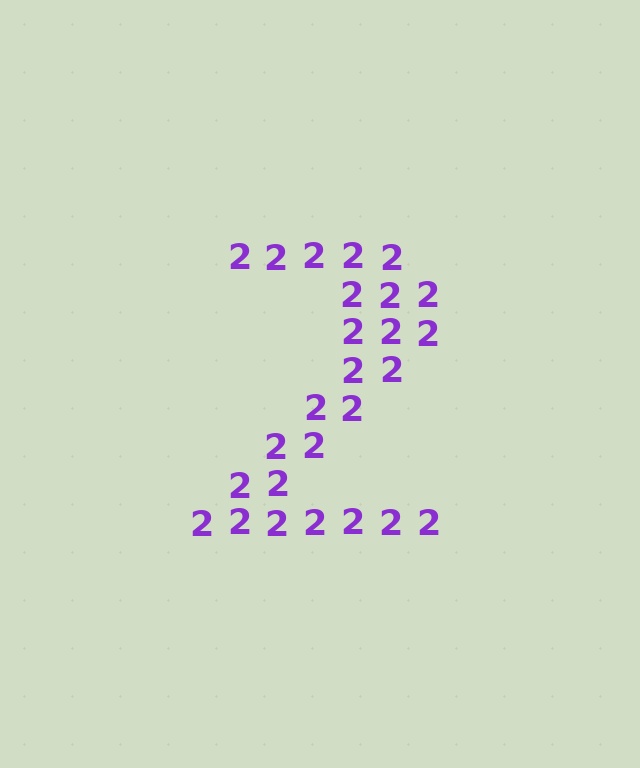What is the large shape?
The large shape is the digit 2.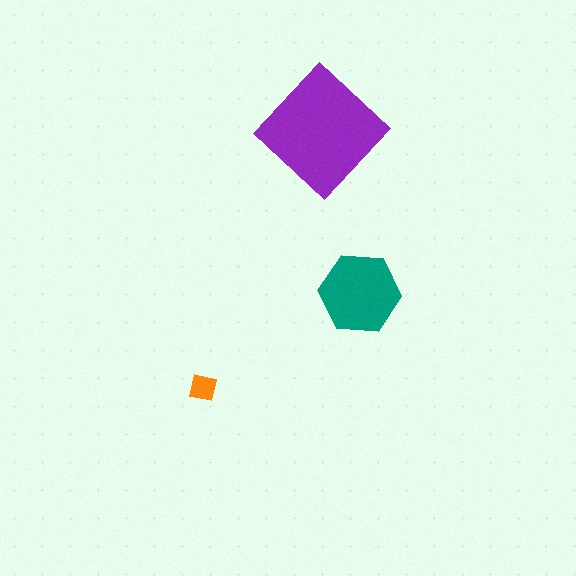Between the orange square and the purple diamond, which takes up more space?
The purple diamond.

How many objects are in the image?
There are 3 objects in the image.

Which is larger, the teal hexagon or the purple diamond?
The purple diamond.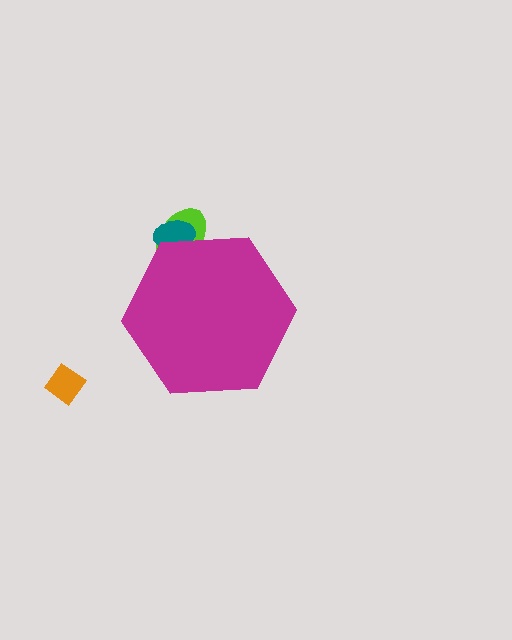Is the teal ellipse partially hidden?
Yes, the teal ellipse is partially hidden behind the magenta hexagon.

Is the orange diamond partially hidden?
No, the orange diamond is fully visible.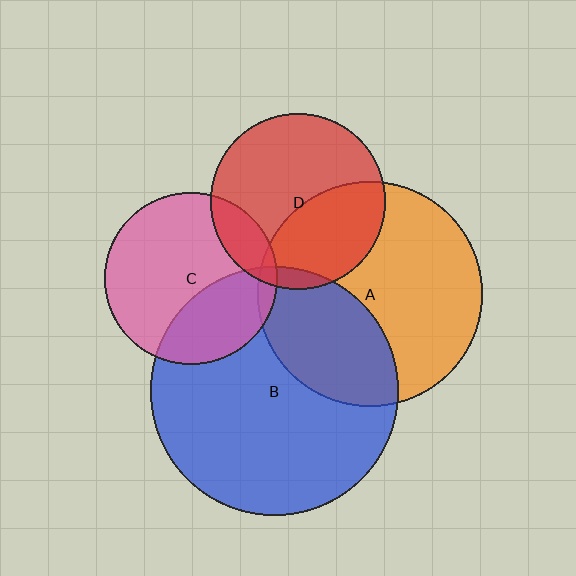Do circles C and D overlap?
Yes.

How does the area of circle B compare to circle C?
Approximately 2.1 times.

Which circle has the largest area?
Circle B (blue).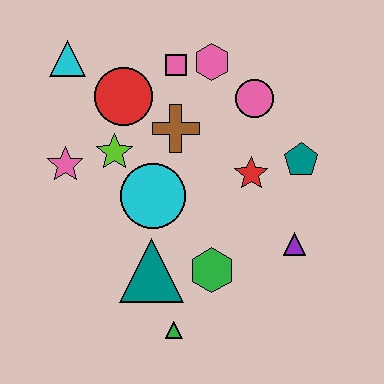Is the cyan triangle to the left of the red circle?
Yes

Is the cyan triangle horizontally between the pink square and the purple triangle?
No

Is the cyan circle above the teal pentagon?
No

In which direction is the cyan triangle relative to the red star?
The cyan triangle is to the left of the red star.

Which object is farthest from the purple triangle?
The cyan triangle is farthest from the purple triangle.